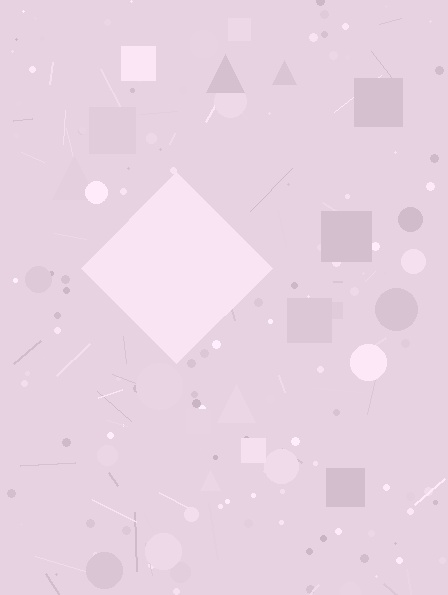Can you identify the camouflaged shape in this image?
The camouflaged shape is a diamond.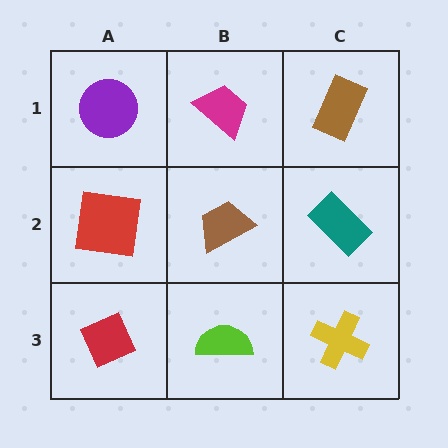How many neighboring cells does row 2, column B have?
4.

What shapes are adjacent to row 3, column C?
A teal rectangle (row 2, column C), a lime semicircle (row 3, column B).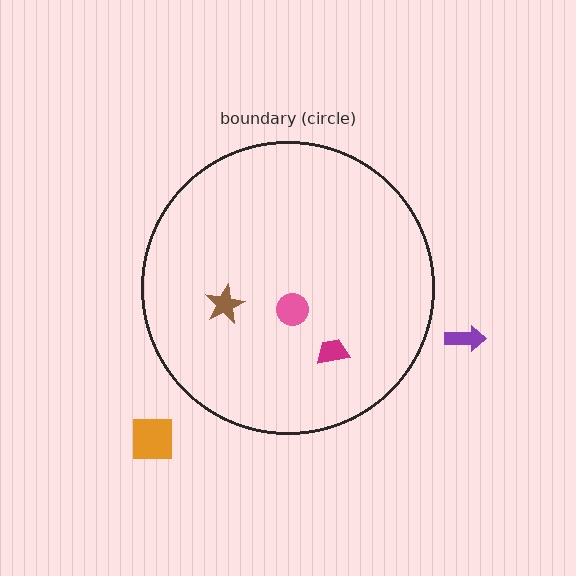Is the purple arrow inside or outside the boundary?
Outside.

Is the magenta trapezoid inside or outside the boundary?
Inside.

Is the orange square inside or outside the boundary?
Outside.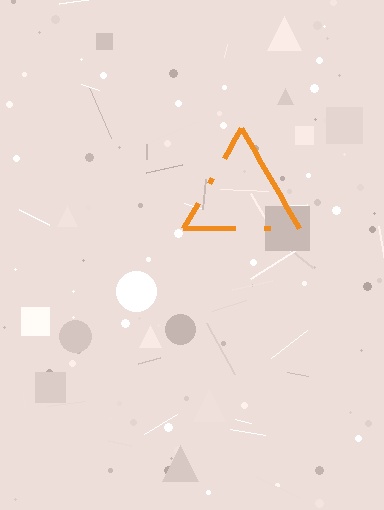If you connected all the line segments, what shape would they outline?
They would outline a triangle.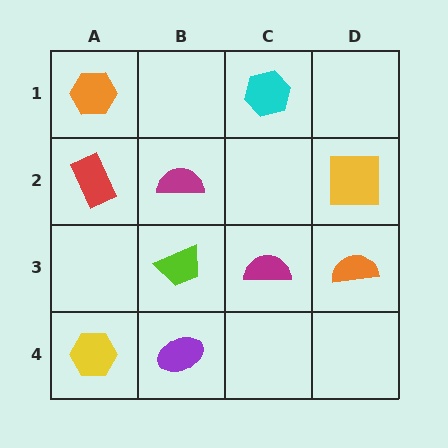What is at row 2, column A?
A red rectangle.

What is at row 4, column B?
A purple ellipse.